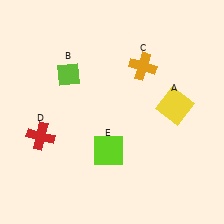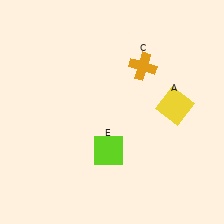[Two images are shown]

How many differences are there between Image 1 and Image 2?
There are 2 differences between the two images.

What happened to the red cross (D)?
The red cross (D) was removed in Image 2. It was in the bottom-left area of Image 1.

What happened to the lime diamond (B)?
The lime diamond (B) was removed in Image 2. It was in the top-left area of Image 1.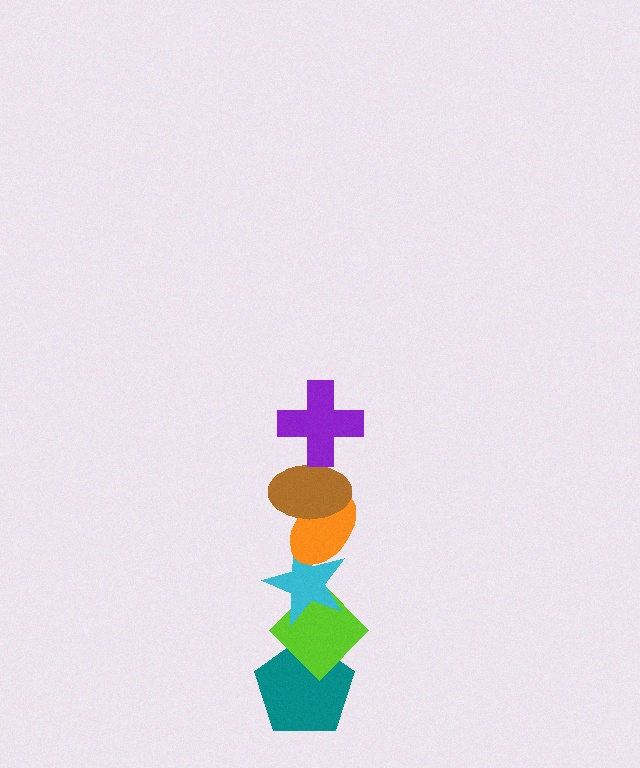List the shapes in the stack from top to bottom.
From top to bottom: the purple cross, the brown ellipse, the orange ellipse, the cyan star, the lime diamond, the teal pentagon.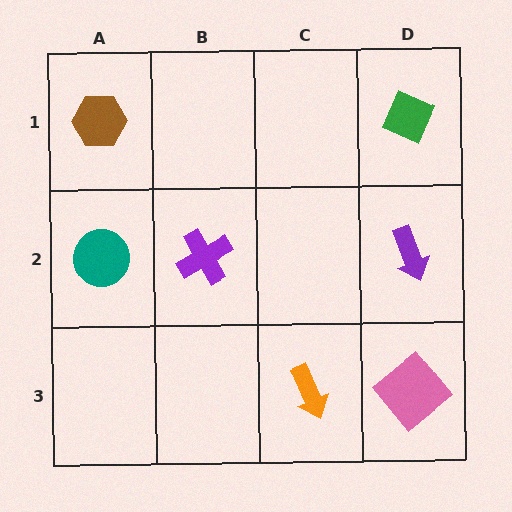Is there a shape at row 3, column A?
No, that cell is empty.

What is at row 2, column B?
A purple cross.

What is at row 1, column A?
A brown hexagon.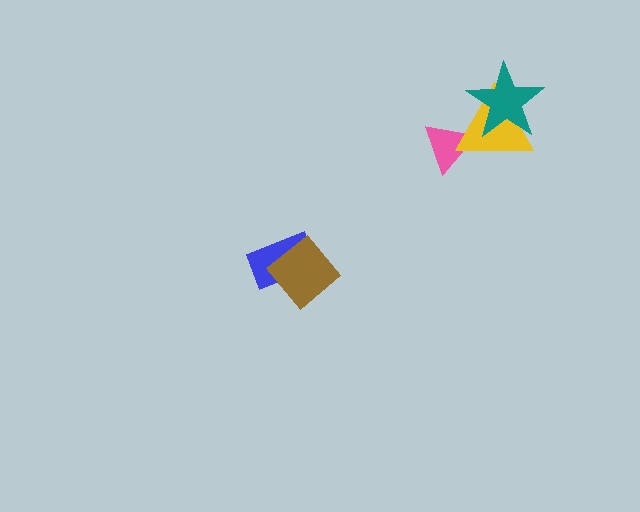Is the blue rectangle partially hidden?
Yes, it is partially covered by another shape.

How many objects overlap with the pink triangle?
1 object overlaps with the pink triangle.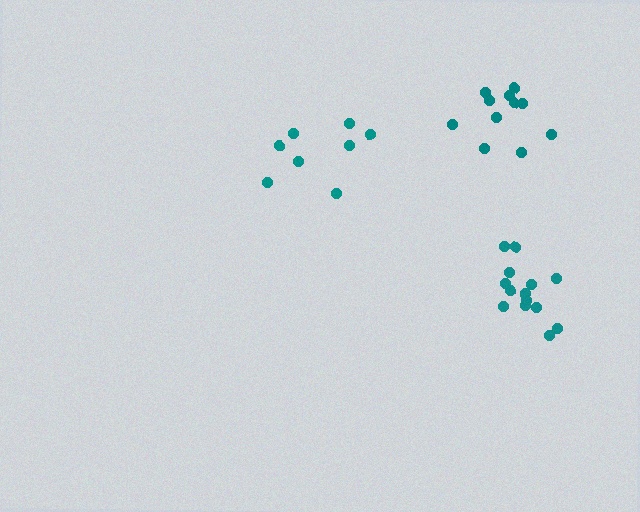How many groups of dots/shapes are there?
There are 3 groups.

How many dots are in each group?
Group 1: 8 dots, Group 2: 14 dots, Group 3: 11 dots (33 total).